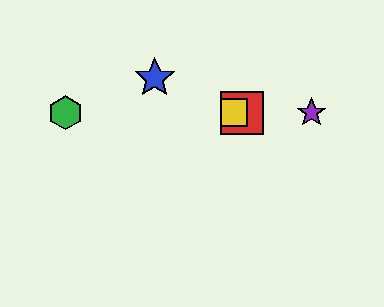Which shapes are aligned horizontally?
The red square, the green hexagon, the yellow square, the purple star are aligned horizontally.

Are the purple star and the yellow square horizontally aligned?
Yes, both are at y≈113.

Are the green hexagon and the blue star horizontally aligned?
No, the green hexagon is at y≈113 and the blue star is at y≈78.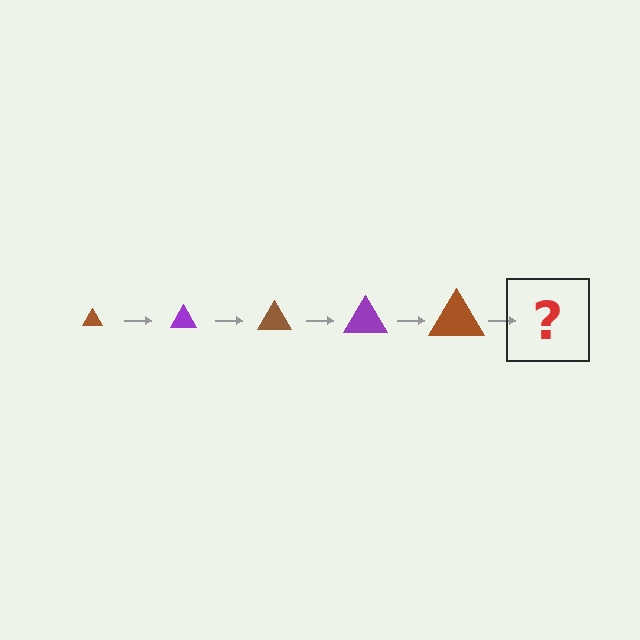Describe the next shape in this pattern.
It should be a purple triangle, larger than the previous one.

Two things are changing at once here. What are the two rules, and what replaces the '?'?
The two rules are that the triangle grows larger each step and the color cycles through brown and purple. The '?' should be a purple triangle, larger than the previous one.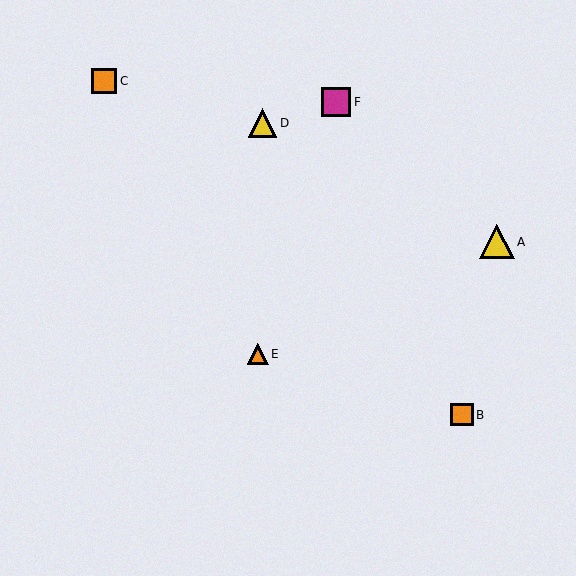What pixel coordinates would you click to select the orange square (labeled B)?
Click at (462, 415) to select the orange square B.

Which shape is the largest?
The yellow triangle (labeled A) is the largest.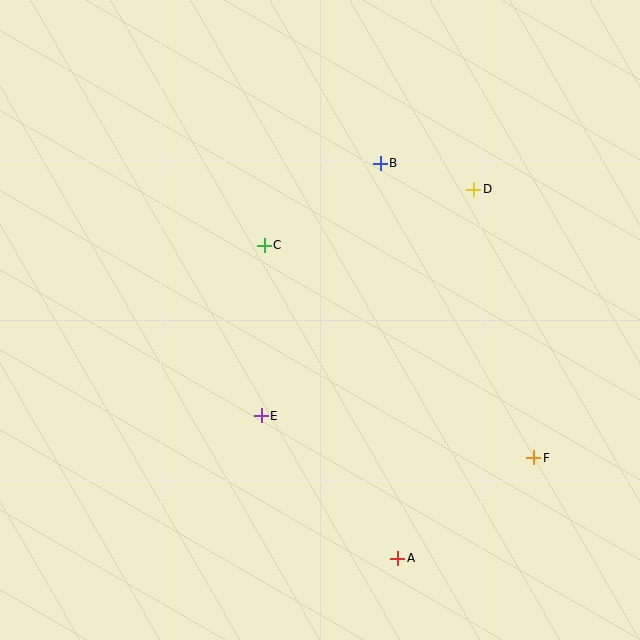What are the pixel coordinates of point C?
Point C is at (264, 245).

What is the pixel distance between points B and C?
The distance between B and C is 142 pixels.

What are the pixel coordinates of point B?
Point B is at (380, 163).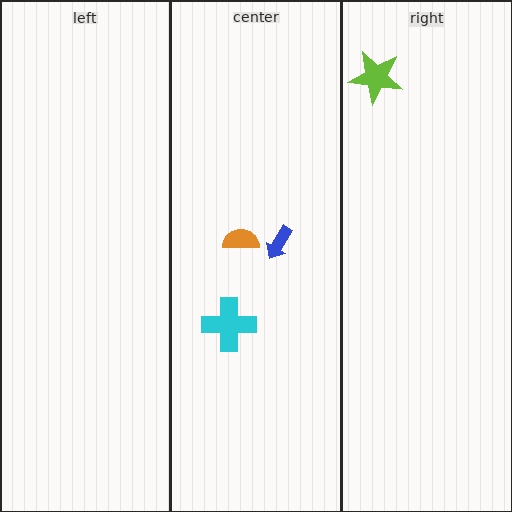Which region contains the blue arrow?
The center region.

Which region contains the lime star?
The right region.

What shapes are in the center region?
The orange semicircle, the cyan cross, the blue arrow.